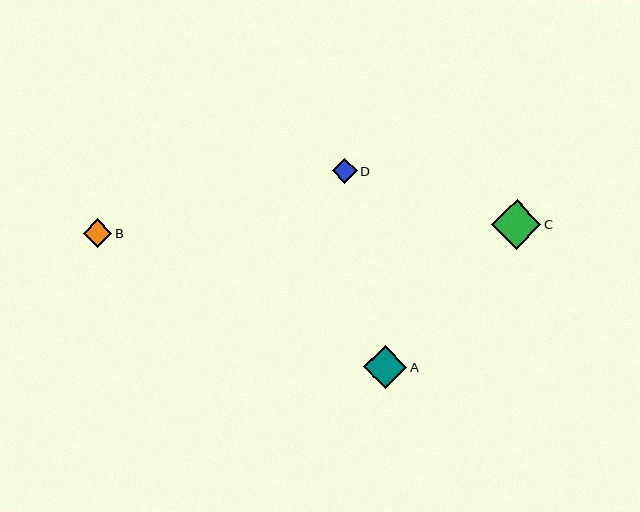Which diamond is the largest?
Diamond C is the largest with a size of approximately 49 pixels.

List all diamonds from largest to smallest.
From largest to smallest: C, A, B, D.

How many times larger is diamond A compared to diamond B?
Diamond A is approximately 1.5 times the size of diamond B.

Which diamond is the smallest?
Diamond D is the smallest with a size of approximately 25 pixels.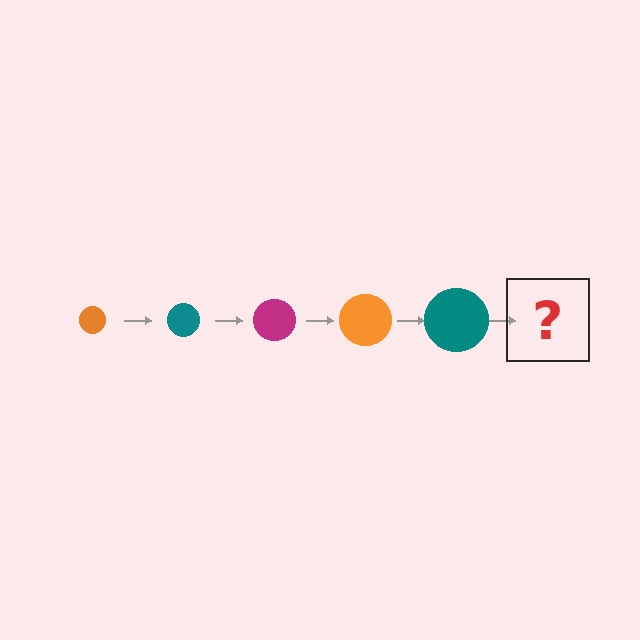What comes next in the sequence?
The next element should be a magenta circle, larger than the previous one.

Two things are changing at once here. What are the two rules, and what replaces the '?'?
The two rules are that the circle grows larger each step and the color cycles through orange, teal, and magenta. The '?' should be a magenta circle, larger than the previous one.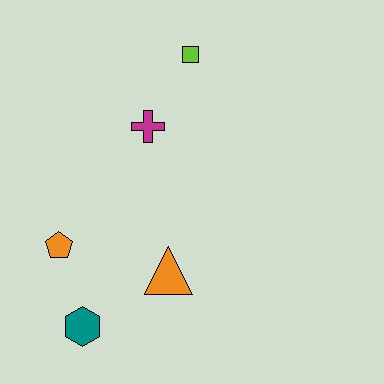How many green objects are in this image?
There are no green objects.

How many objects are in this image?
There are 5 objects.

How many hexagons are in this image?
There is 1 hexagon.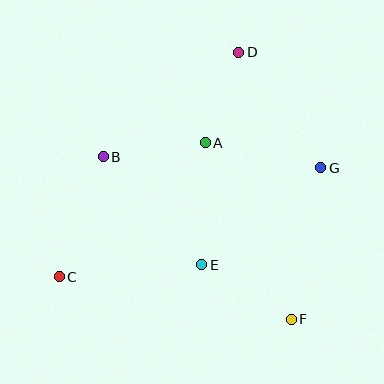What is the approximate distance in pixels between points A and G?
The distance between A and G is approximately 118 pixels.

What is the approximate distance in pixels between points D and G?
The distance between D and G is approximately 142 pixels.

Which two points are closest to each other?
Points A and D are closest to each other.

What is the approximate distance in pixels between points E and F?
The distance between E and F is approximately 105 pixels.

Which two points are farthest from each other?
Points C and D are farthest from each other.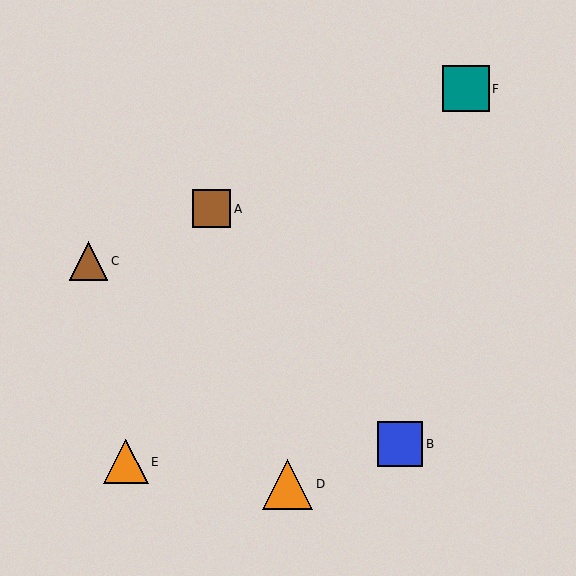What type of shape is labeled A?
Shape A is a brown square.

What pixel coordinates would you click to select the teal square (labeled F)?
Click at (466, 89) to select the teal square F.